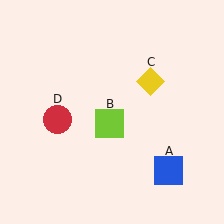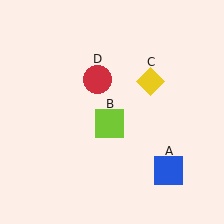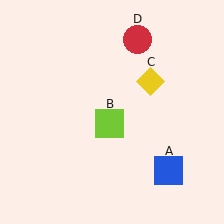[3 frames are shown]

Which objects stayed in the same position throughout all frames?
Blue square (object A) and lime square (object B) and yellow diamond (object C) remained stationary.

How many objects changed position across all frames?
1 object changed position: red circle (object D).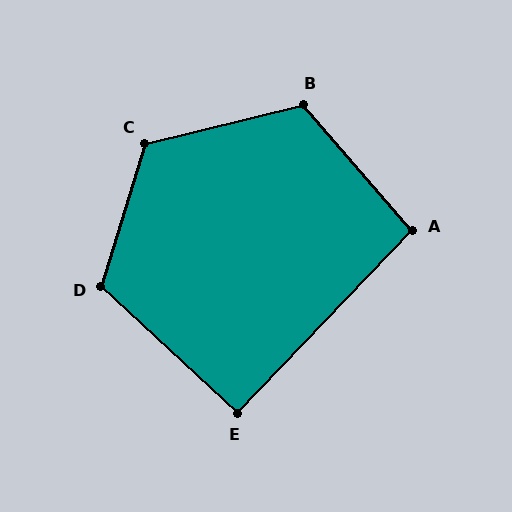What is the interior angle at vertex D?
Approximately 116 degrees (obtuse).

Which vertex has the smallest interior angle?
E, at approximately 91 degrees.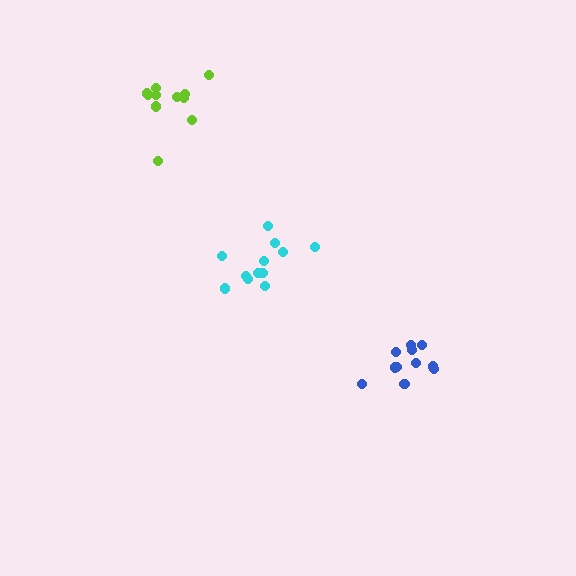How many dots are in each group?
Group 1: 12 dots, Group 2: 11 dots, Group 3: 11 dots (34 total).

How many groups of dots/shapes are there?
There are 3 groups.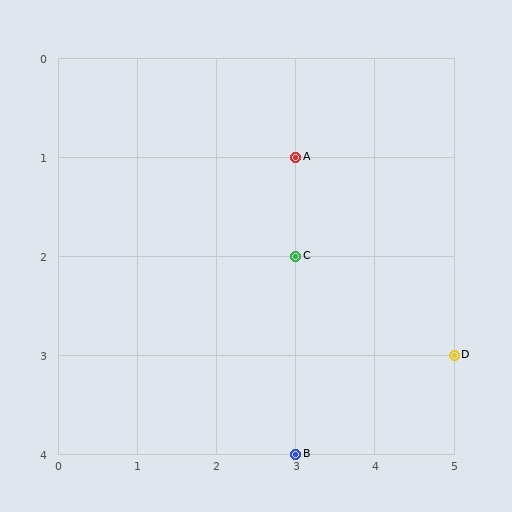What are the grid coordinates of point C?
Point C is at grid coordinates (3, 2).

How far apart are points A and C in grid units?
Points A and C are 1 row apart.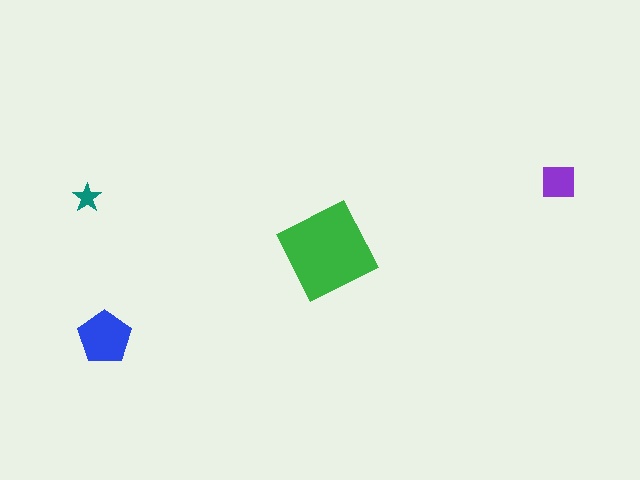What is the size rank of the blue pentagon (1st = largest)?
2nd.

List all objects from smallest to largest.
The teal star, the purple square, the blue pentagon, the green diamond.